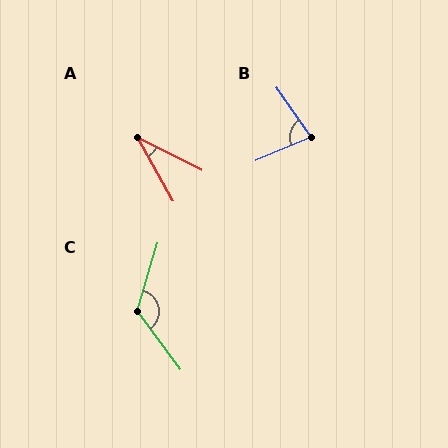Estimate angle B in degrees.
Approximately 78 degrees.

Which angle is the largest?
C, at approximately 128 degrees.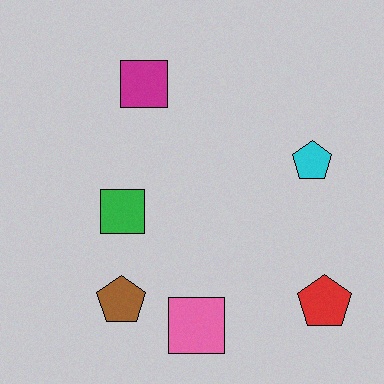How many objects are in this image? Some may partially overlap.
There are 6 objects.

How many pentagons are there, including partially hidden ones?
There are 3 pentagons.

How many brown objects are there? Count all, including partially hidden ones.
There is 1 brown object.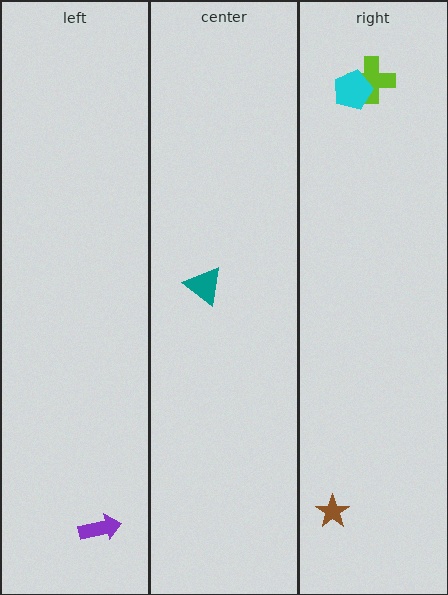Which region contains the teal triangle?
The center region.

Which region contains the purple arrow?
The left region.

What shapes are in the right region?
The lime cross, the brown star, the cyan pentagon.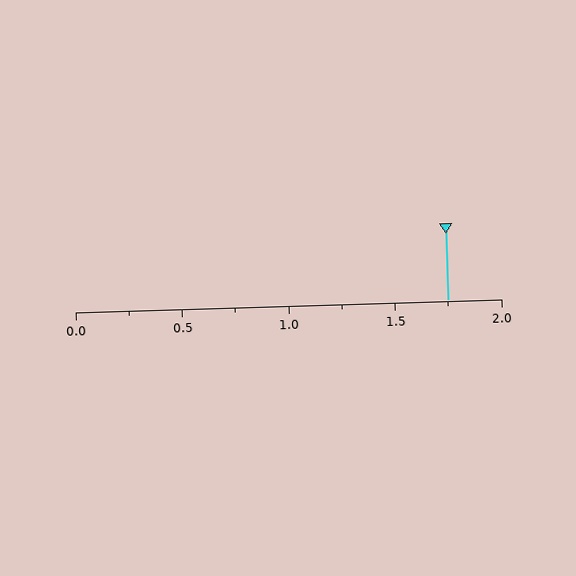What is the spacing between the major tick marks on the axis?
The major ticks are spaced 0.5 apart.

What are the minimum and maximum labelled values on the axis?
The axis runs from 0.0 to 2.0.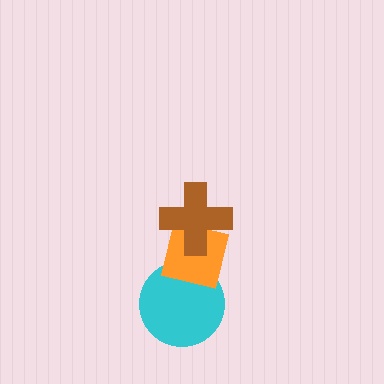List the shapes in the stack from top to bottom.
From top to bottom: the brown cross, the orange square, the cyan circle.